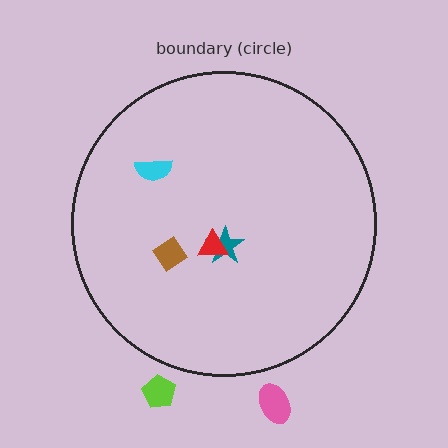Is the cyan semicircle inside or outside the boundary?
Inside.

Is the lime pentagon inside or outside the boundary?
Outside.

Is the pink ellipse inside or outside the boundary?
Outside.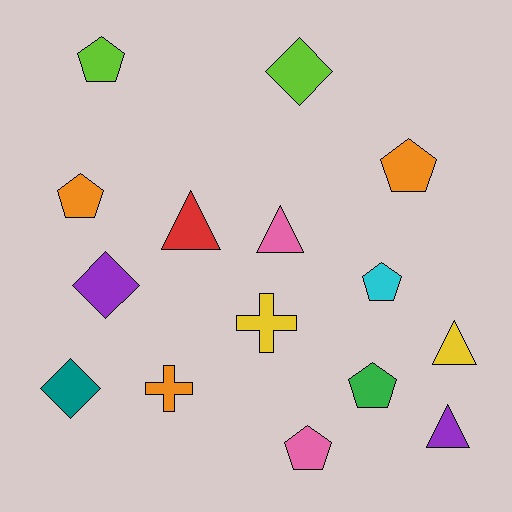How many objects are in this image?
There are 15 objects.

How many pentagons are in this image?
There are 6 pentagons.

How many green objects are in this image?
There is 1 green object.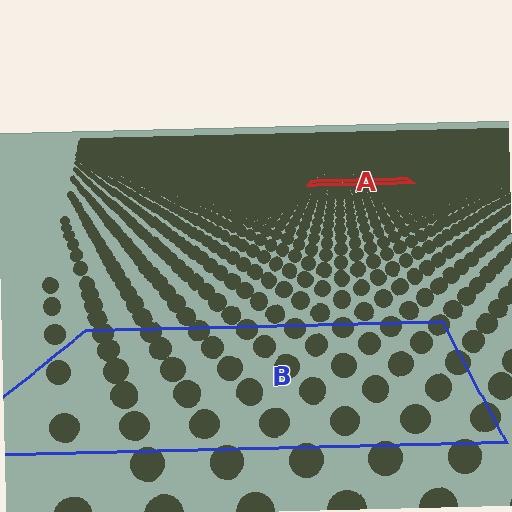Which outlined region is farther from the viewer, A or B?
Region A is farther from the viewer — the texture elements inside it appear smaller and more densely packed.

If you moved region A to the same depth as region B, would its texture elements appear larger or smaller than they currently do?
They would appear larger. At a closer depth, the same texture elements are projected at a bigger on-screen size.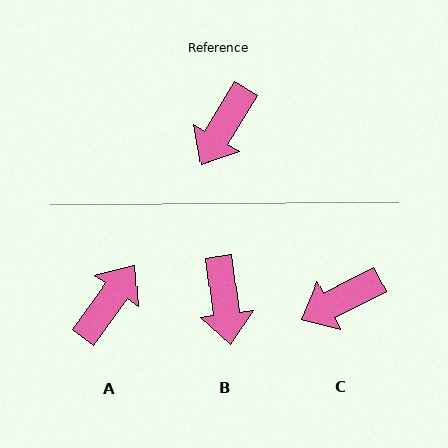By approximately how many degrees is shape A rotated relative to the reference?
Approximately 175 degrees counter-clockwise.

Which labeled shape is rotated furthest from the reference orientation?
A, about 175 degrees away.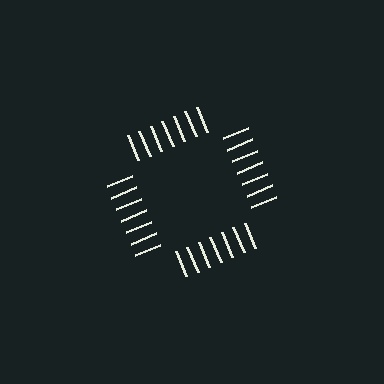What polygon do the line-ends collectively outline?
An illusory square — the line segments terminate on its edges but no continuous stroke is drawn.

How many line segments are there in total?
28 — 7 along each of the 4 edges.